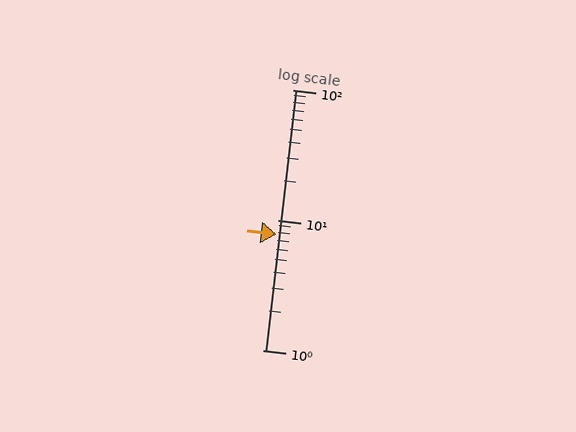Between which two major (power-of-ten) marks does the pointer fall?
The pointer is between 1 and 10.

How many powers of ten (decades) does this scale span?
The scale spans 2 decades, from 1 to 100.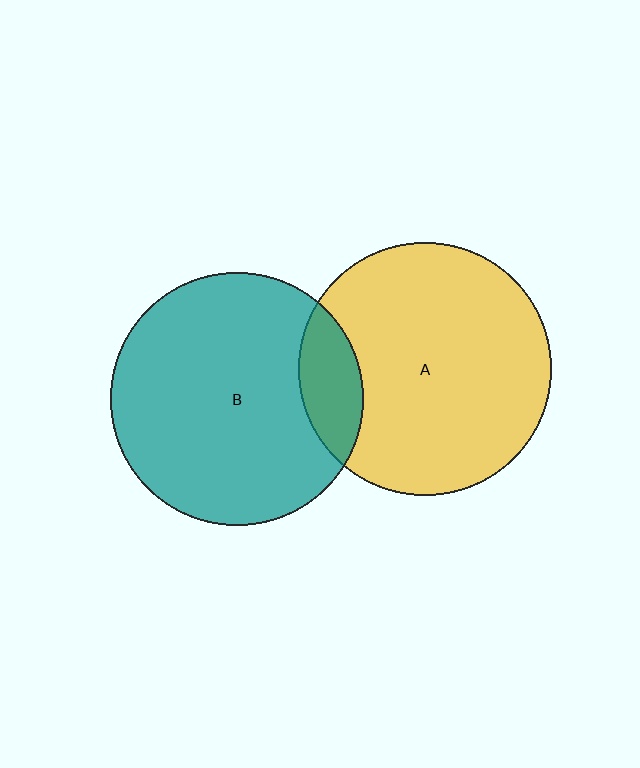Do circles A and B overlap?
Yes.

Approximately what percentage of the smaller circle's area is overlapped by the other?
Approximately 15%.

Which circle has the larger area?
Circle A (yellow).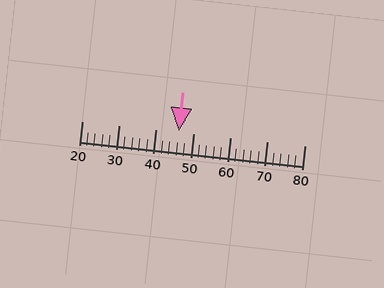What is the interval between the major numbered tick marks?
The major tick marks are spaced 10 units apart.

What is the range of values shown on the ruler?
The ruler shows values from 20 to 80.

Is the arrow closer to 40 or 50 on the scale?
The arrow is closer to 50.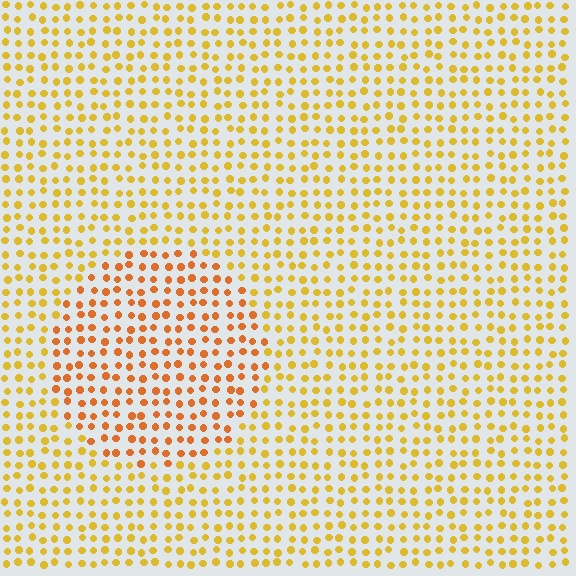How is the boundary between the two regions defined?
The boundary is defined purely by a slight shift in hue (about 26 degrees). Spacing, size, and orientation are identical on both sides.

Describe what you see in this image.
The image is filled with small yellow elements in a uniform arrangement. A circle-shaped region is visible where the elements are tinted to a slightly different hue, forming a subtle color boundary.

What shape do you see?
I see a circle.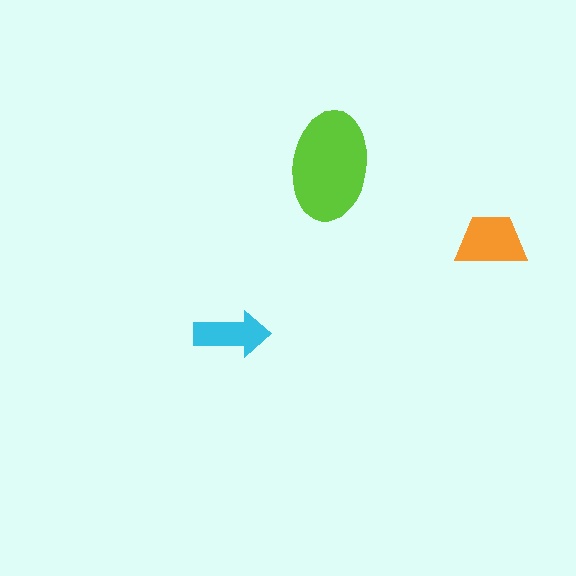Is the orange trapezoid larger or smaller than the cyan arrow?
Larger.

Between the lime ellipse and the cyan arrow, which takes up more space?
The lime ellipse.